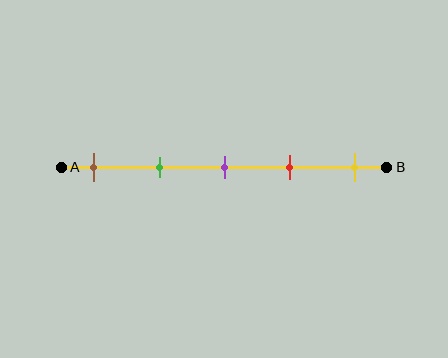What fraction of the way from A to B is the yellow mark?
The yellow mark is approximately 90% (0.9) of the way from A to B.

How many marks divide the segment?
There are 5 marks dividing the segment.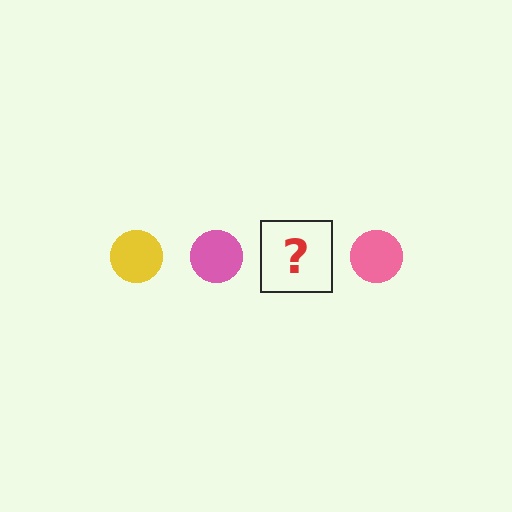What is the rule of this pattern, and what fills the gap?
The rule is that the pattern cycles through yellow, pink circles. The gap should be filled with a yellow circle.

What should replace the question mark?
The question mark should be replaced with a yellow circle.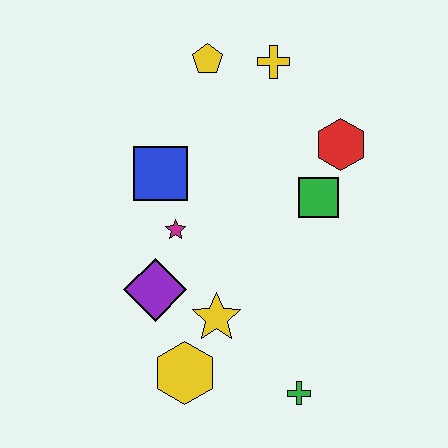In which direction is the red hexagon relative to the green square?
The red hexagon is above the green square.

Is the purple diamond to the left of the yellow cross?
Yes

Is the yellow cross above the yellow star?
Yes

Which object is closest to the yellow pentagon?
The yellow cross is closest to the yellow pentagon.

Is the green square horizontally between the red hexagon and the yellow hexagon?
Yes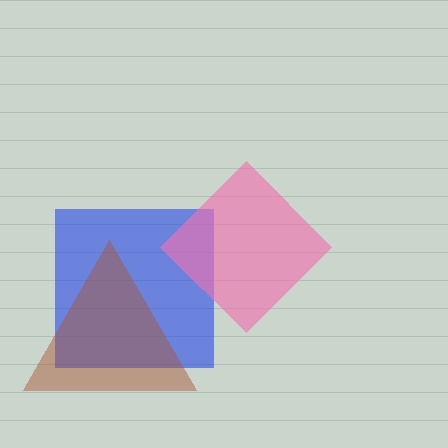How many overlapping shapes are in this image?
There are 3 overlapping shapes in the image.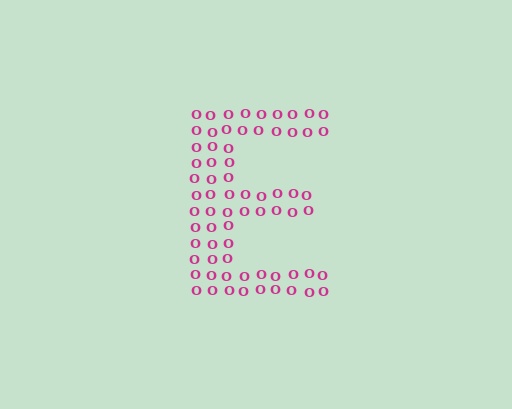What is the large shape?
The large shape is the letter E.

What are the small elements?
The small elements are letter O's.